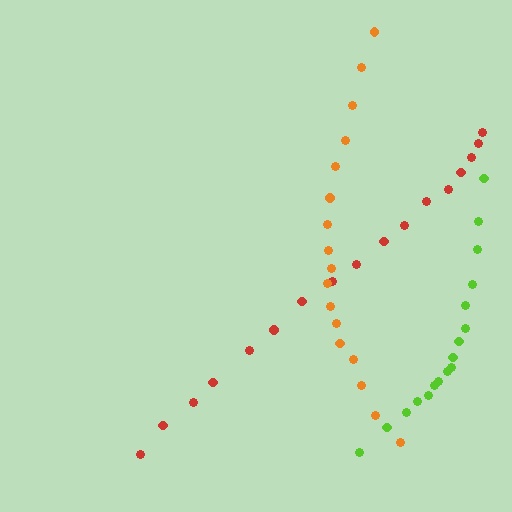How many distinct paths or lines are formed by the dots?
There are 3 distinct paths.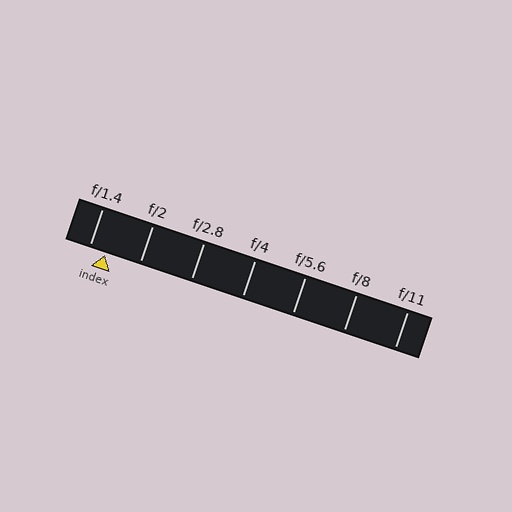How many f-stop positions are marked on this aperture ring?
There are 7 f-stop positions marked.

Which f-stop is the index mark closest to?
The index mark is closest to f/1.4.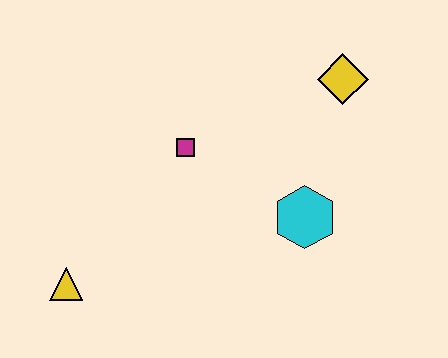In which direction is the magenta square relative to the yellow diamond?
The magenta square is to the left of the yellow diamond.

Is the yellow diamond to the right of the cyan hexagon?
Yes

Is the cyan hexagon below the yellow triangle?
No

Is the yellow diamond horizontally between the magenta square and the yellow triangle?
No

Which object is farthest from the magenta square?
The yellow triangle is farthest from the magenta square.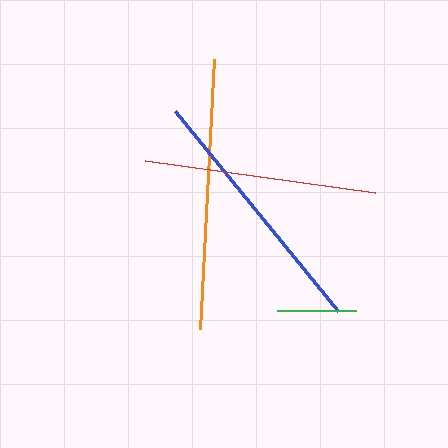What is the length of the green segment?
The green segment is approximately 79 pixels long.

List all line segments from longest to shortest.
From longest to shortest: orange, blue, red, green.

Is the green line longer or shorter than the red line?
The red line is longer than the green line.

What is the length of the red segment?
The red segment is approximately 233 pixels long.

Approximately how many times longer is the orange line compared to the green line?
The orange line is approximately 3.4 times the length of the green line.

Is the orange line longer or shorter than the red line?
The orange line is longer than the red line.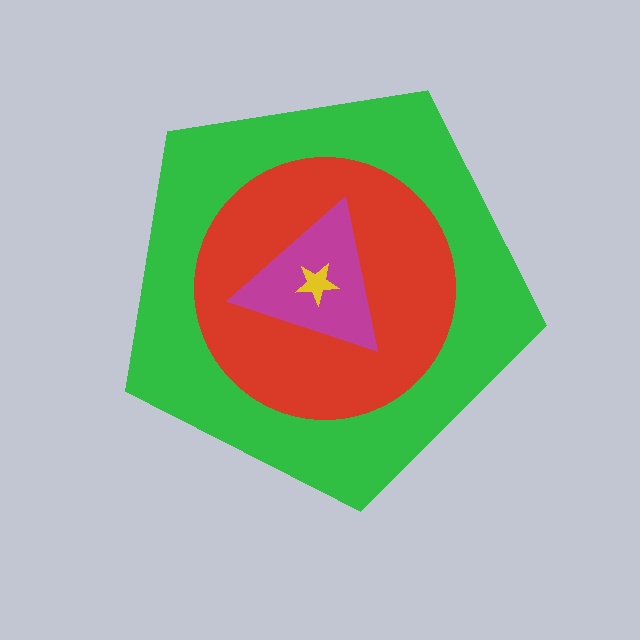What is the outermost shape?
The green pentagon.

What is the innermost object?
The yellow star.